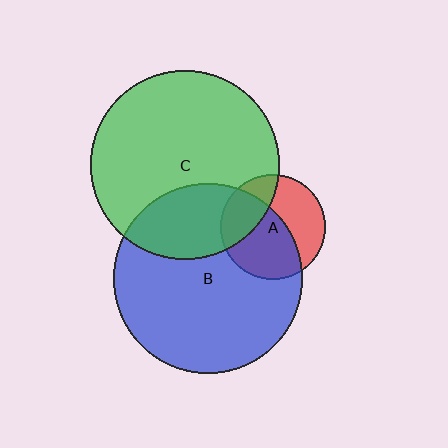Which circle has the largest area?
Circle B (blue).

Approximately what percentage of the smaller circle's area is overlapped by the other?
Approximately 60%.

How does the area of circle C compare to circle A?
Approximately 3.2 times.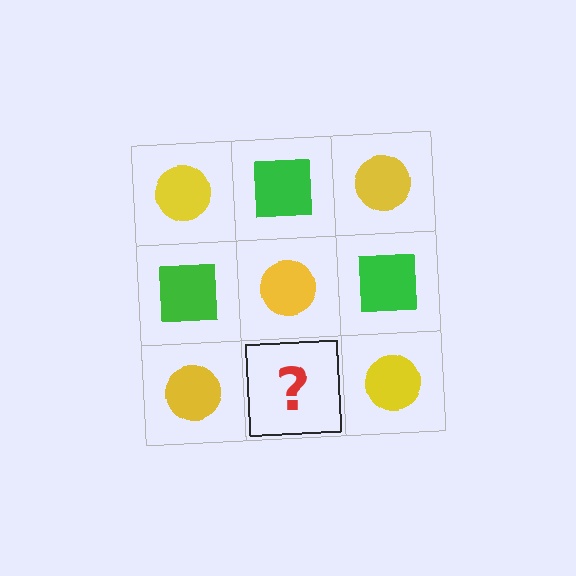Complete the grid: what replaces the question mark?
The question mark should be replaced with a green square.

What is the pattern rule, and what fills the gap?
The rule is that it alternates yellow circle and green square in a checkerboard pattern. The gap should be filled with a green square.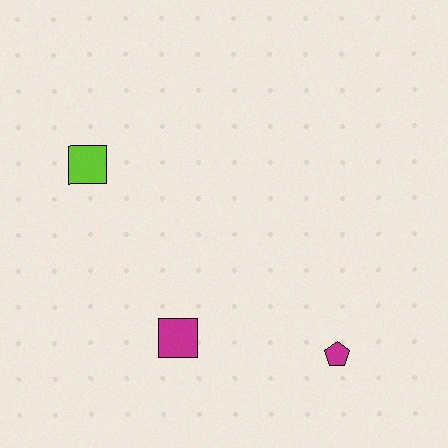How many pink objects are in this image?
There are no pink objects.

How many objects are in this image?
There are 3 objects.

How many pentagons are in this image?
There is 1 pentagon.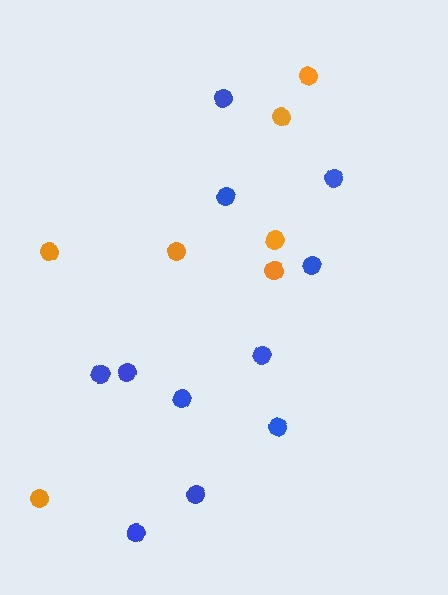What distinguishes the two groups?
There are 2 groups: one group of orange circles (7) and one group of blue circles (11).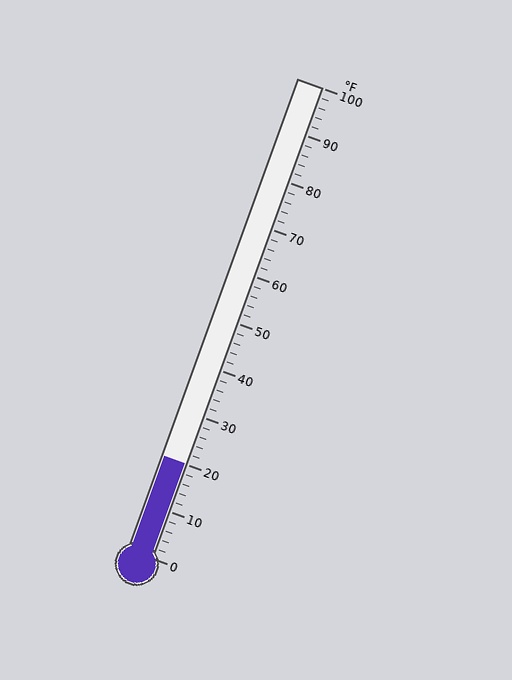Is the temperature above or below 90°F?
The temperature is below 90°F.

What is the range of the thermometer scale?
The thermometer scale ranges from 0°F to 100°F.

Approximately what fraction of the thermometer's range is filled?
The thermometer is filled to approximately 20% of its range.